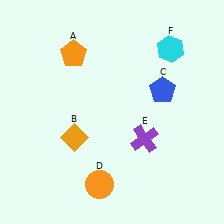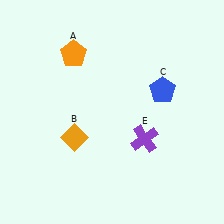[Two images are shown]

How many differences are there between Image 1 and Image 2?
There are 2 differences between the two images.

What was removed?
The orange circle (D), the cyan hexagon (F) were removed in Image 2.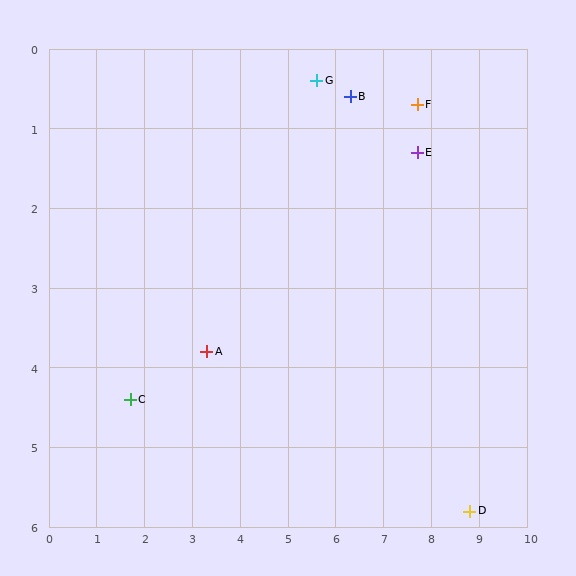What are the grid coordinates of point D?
Point D is at approximately (8.8, 5.8).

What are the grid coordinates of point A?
Point A is at approximately (3.3, 3.8).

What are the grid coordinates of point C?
Point C is at approximately (1.7, 4.4).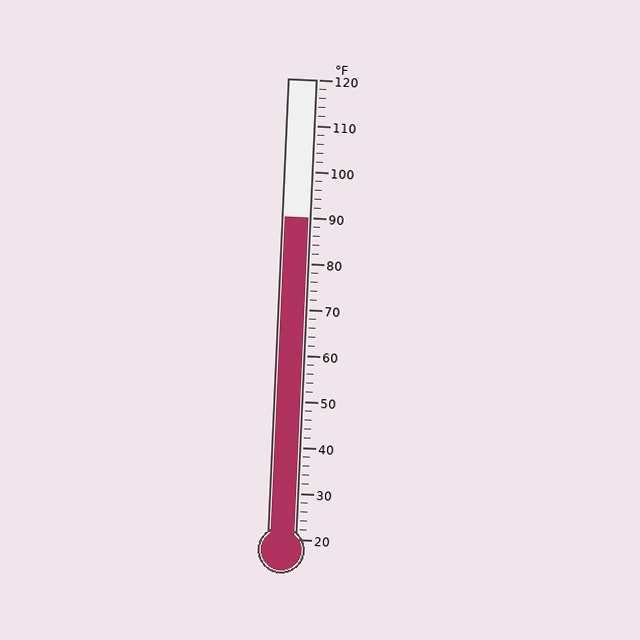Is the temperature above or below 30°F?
The temperature is above 30°F.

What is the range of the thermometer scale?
The thermometer scale ranges from 20°F to 120°F.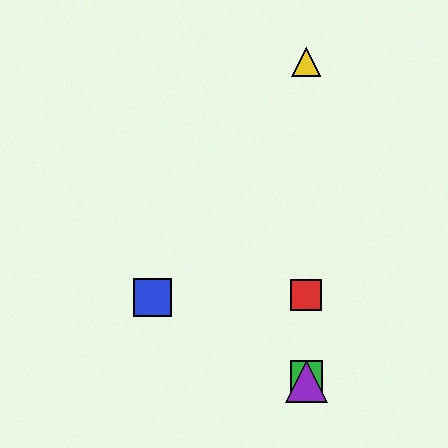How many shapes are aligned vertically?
4 shapes (the red square, the green square, the yellow triangle, the purple triangle) are aligned vertically.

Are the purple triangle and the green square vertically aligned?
Yes, both are at x≈306.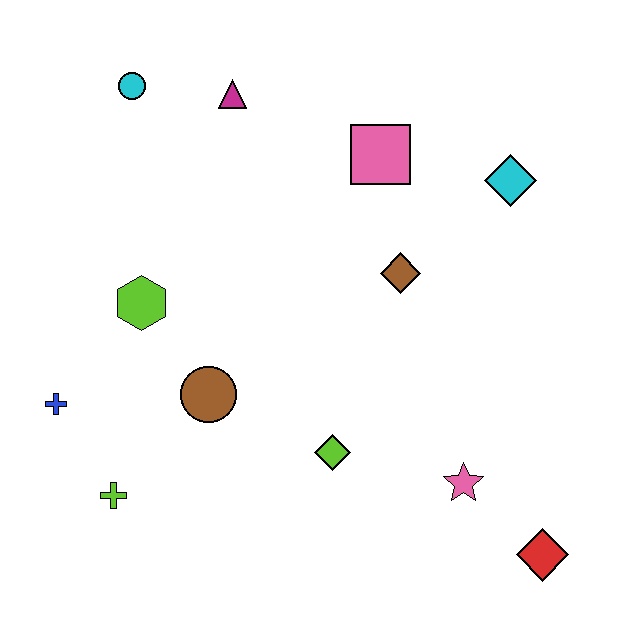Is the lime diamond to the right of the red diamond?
No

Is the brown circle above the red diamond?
Yes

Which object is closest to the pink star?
The red diamond is closest to the pink star.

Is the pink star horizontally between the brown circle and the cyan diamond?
Yes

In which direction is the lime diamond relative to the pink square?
The lime diamond is below the pink square.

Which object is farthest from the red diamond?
The cyan circle is farthest from the red diamond.